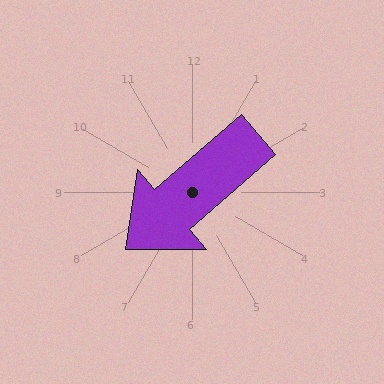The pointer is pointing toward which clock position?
Roughly 8 o'clock.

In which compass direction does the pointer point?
Southwest.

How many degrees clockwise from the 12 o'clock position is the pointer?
Approximately 229 degrees.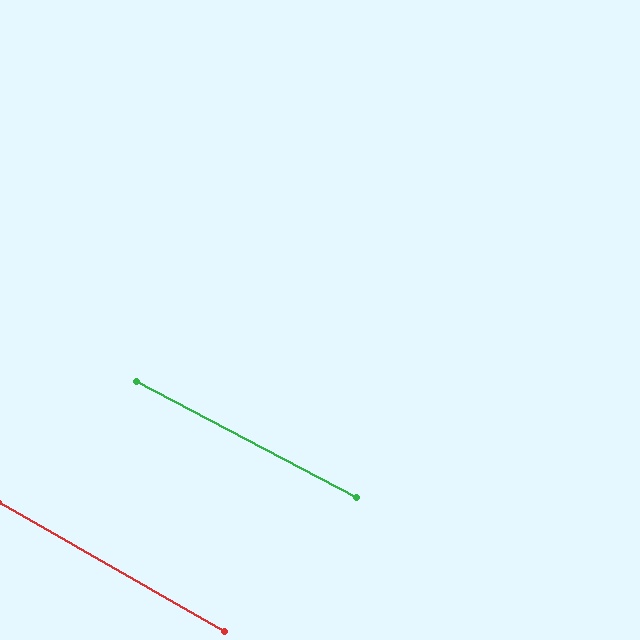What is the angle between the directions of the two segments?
Approximately 2 degrees.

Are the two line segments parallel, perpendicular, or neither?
Parallel — their directions differ by only 1.8°.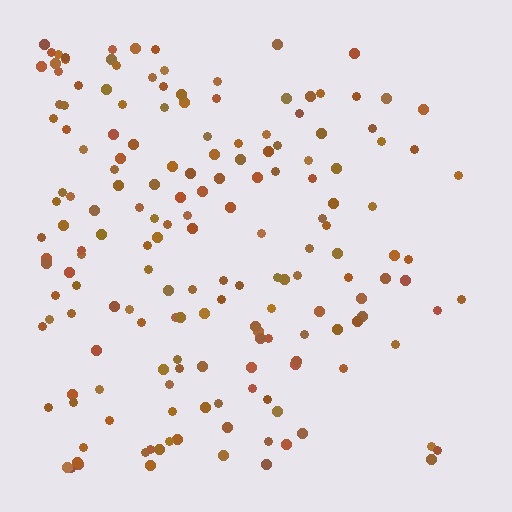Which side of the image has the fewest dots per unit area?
The right.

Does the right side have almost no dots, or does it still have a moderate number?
Still a moderate number, just noticeably fewer than the left.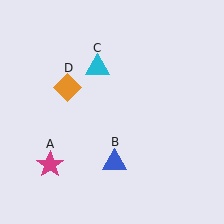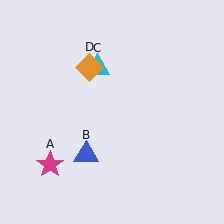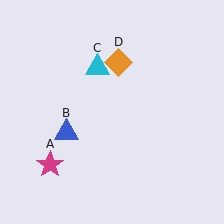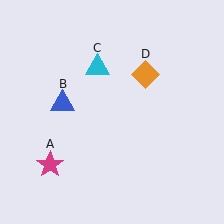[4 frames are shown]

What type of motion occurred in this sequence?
The blue triangle (object B), orange diamond (object D) rotated clockwise around the center of the scene.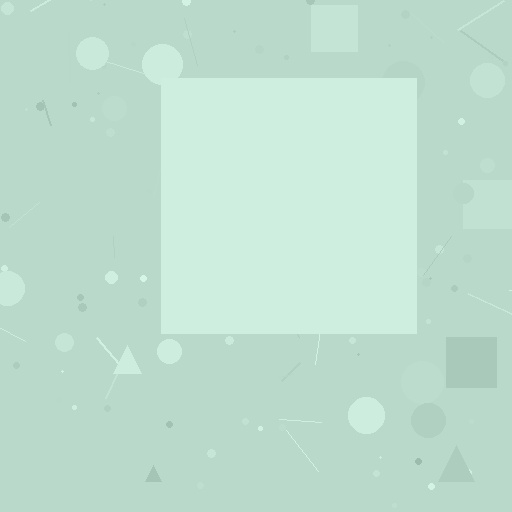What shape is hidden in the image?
A square is hidden in the image.